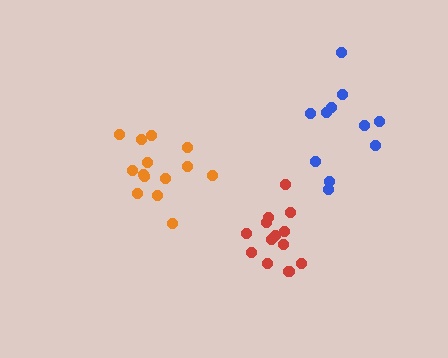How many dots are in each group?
Group 1: 14 dots, Group 2: 11 dots, Group 3: 14 dots (39 total).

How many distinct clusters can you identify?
There are 3 distinct clusters.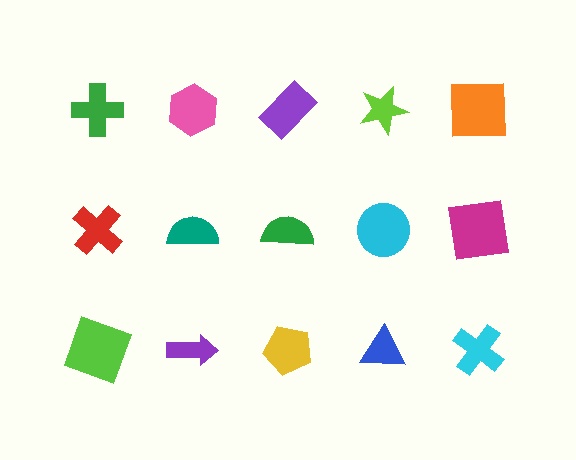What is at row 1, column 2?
A pink hexagon.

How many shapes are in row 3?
5 shapes.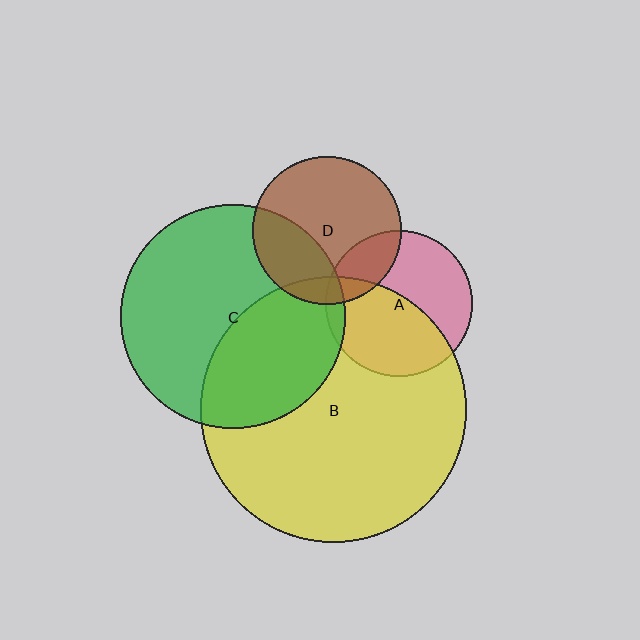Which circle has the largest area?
Circle B (yellow).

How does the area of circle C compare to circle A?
Approximately 2.3 times.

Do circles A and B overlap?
Yes.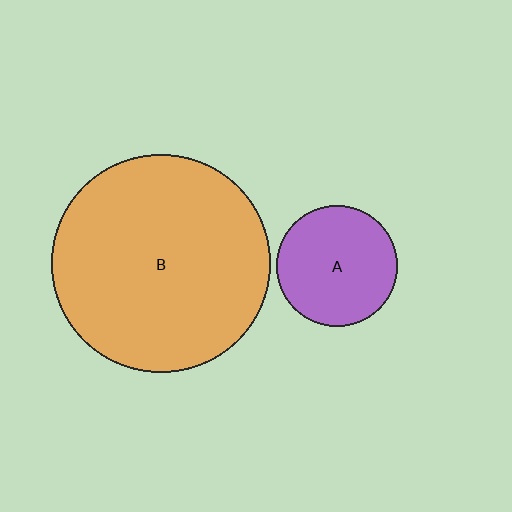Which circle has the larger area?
Circle B (orange).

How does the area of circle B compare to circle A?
Approximately 3.3 times.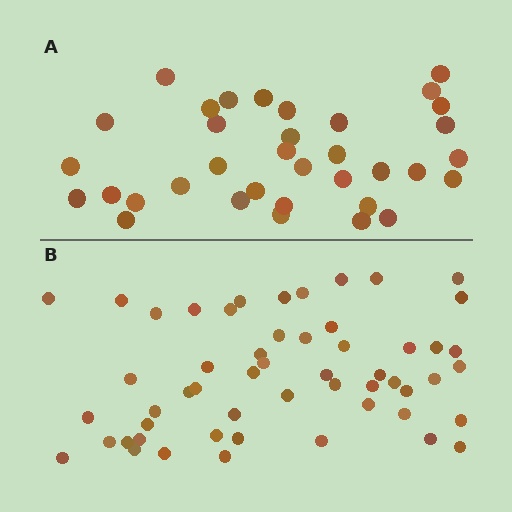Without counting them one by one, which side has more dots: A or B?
Region B (the bottom region) has more dots.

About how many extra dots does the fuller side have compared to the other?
Region B has approximately 20 more dots than region A.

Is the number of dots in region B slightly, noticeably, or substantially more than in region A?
Region B has substantially more. The ratio is roughly 1.5 to 1.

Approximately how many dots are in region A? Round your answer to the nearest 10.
About 40 dots. (The exact count is 35, which rounds to 40.)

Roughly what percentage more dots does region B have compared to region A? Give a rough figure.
About 55% more.